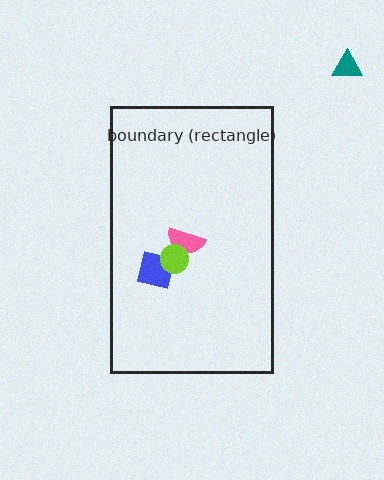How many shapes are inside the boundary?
3 inside, 1 outside.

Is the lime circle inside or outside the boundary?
Inside.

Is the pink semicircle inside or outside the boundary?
Inside.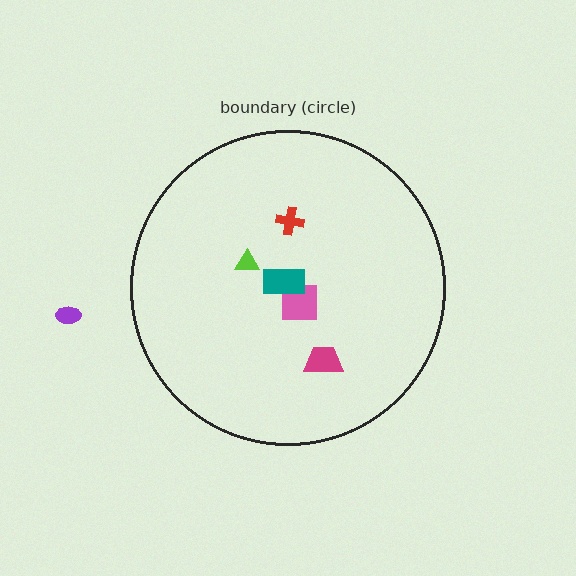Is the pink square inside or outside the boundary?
Inside.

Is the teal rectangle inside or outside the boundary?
Inside.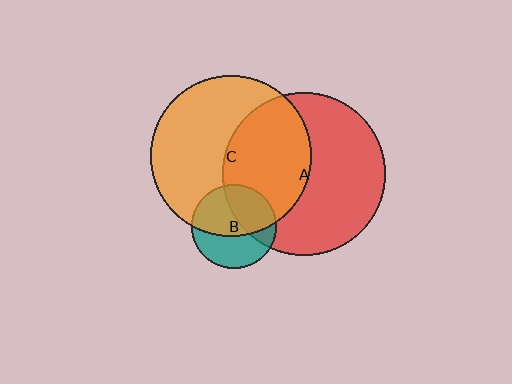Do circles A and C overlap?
Yes.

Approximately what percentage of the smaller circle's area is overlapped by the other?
Approximately 45%.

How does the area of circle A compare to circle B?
Approximately 3.7 times.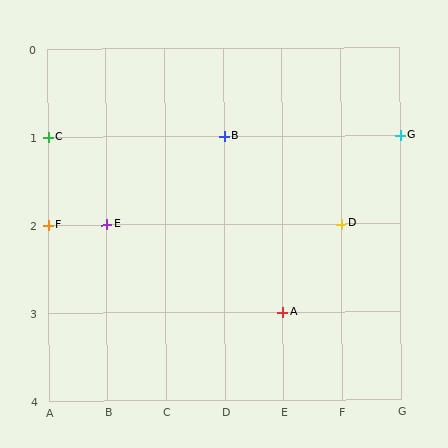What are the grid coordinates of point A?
Point A is at grid coordinates (E, 3).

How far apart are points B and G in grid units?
Points B and G are 3 columns apart.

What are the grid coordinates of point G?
Point G is at grid coordinates (G, 1).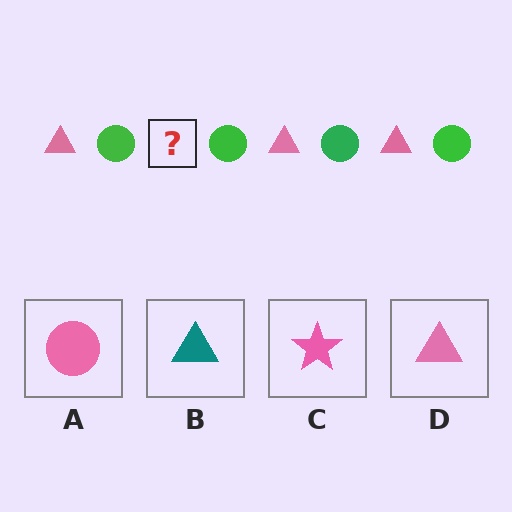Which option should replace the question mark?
Option D.